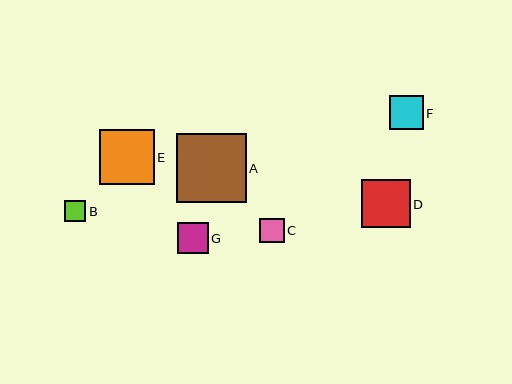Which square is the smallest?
Square B is the smallest with a size of approximately 21 pixels.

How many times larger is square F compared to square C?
Square F is approximately 1.4 times the size of square C.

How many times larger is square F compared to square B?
Square F is approximately 1.6 times the size of square B.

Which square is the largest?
Square A is the largest with a size of approximately 70 pixels.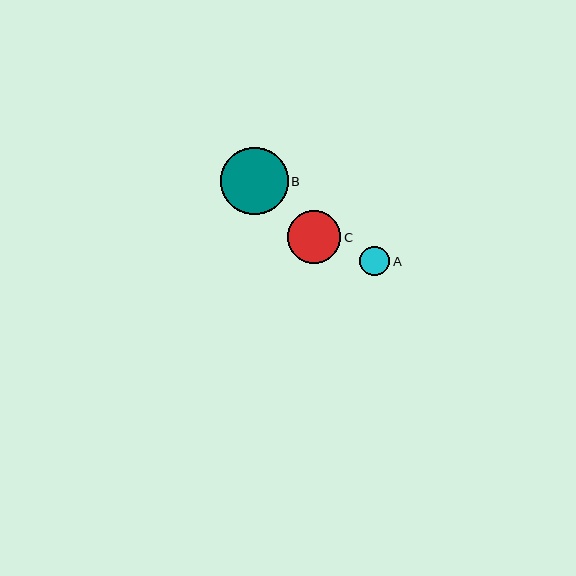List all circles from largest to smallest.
From largest to smallest: B, C, A.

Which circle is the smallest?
Circle A is the smallest with a size of approximately 30 pixels.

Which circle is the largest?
Circle B is the largest with a size of approximately 68 pixels.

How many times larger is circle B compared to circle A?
Circle B is approximately 2.3 times the size of circle A.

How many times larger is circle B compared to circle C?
Circle B is approximately 1.3 times the size of circle C.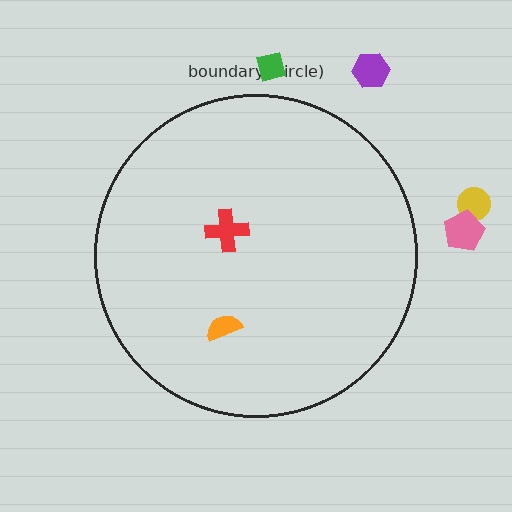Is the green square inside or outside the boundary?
Outside.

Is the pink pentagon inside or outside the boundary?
Outside.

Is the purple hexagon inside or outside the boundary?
Outside.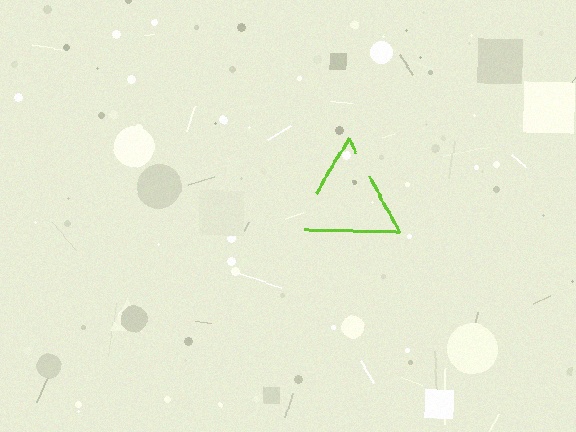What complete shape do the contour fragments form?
The contour fragments form a triangle.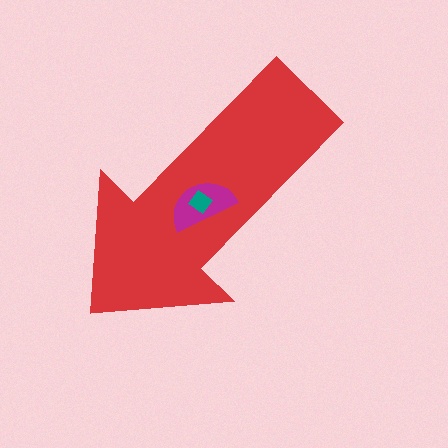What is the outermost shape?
The red arrow.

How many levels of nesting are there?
3.